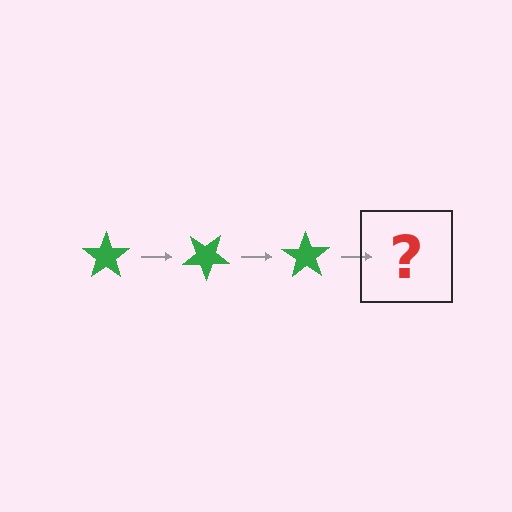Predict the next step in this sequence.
The next step is a green star rotated 105 degrees.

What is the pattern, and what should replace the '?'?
The pattern is that the star rotates 35 degrees each step. The '?' should be a green star rotated 105 degrees.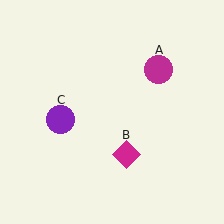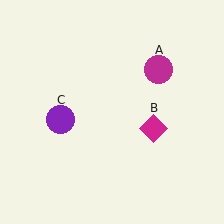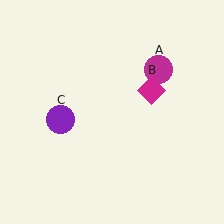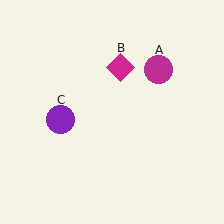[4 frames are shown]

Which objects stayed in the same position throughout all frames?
Magenta circle (object A) and purple circle (object C) remained stationary.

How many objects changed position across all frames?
1 object changed position: magenta diamond (object B).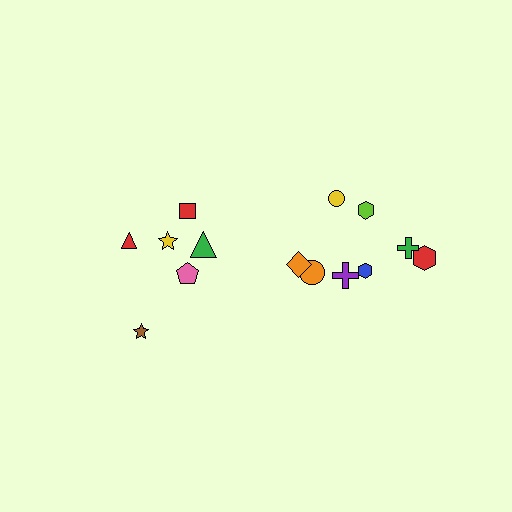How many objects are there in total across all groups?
There are 14 objects.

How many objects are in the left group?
There are 6 objects.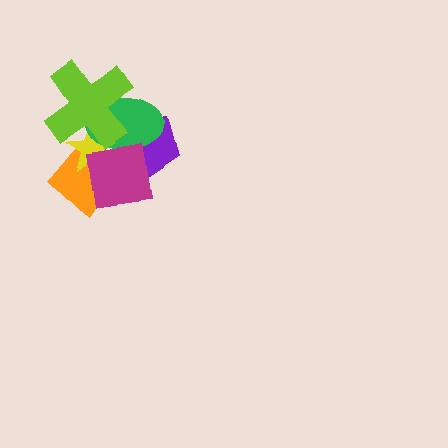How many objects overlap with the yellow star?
4 objects overlap with the yellow star.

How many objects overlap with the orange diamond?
4 objects overlap with the orange diamond.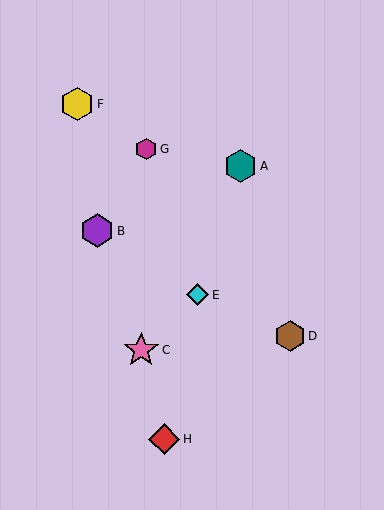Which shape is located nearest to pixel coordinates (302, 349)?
The brown hexagon (labeled D) at (290, 336) is nearest to that location.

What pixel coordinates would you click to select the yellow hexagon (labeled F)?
Click at (77, 104) to select the yellow hexagon F.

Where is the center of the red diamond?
The center of the red diamond is at (164, 439).